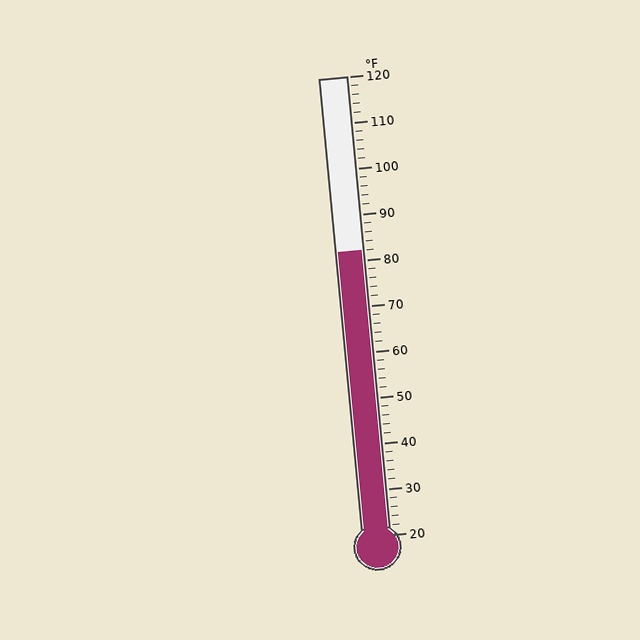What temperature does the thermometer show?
The thermometer shows approximately 82°F.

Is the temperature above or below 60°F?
The temperature is above 60°F.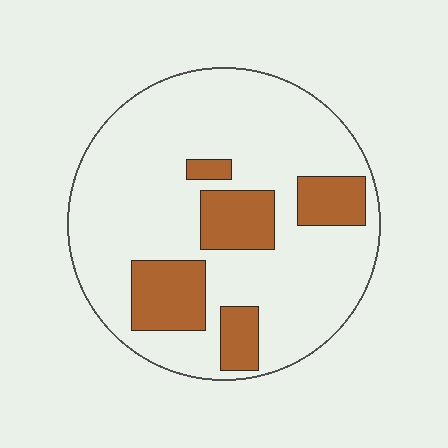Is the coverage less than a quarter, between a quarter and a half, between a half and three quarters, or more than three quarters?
Less than a quarter.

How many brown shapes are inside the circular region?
5.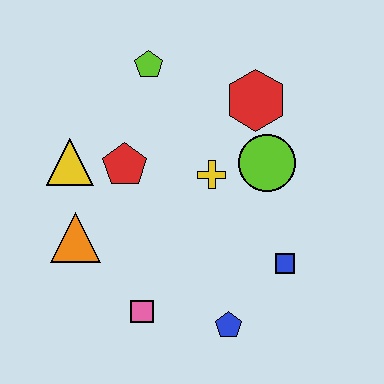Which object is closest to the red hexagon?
The lime circle is closest to the red hexagon.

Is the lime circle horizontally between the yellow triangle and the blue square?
Yes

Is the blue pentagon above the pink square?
No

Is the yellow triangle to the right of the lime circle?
No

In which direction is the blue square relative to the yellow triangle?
The blue square is to the right of the yellow triangle.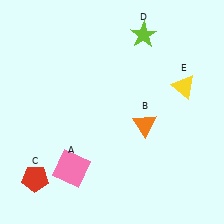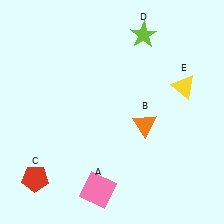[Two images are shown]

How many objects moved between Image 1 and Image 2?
1 object moved between the two images.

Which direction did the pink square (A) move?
The pink square (A) moved right.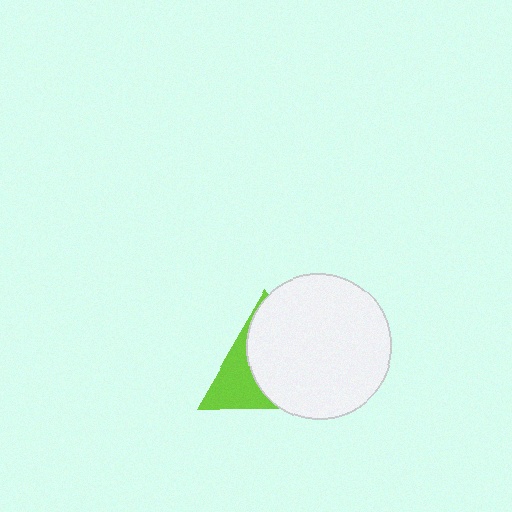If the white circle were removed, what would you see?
You would see the complete lime triangle.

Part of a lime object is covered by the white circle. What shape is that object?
It is a triangle.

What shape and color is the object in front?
The object in front is a white circle.